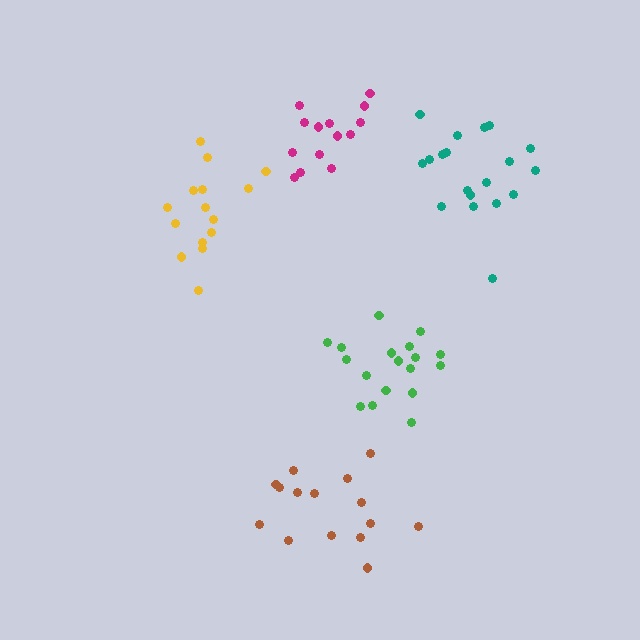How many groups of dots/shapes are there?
There are 5 groups.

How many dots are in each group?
Group 1: 15 dots, Group 2: 14 dots, Group 3: 19 dots, Group 4: 15 dots, Group 5: 18 dots (81 total).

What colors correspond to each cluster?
The clusters are colored: yellow, magenta, teal, brown, green.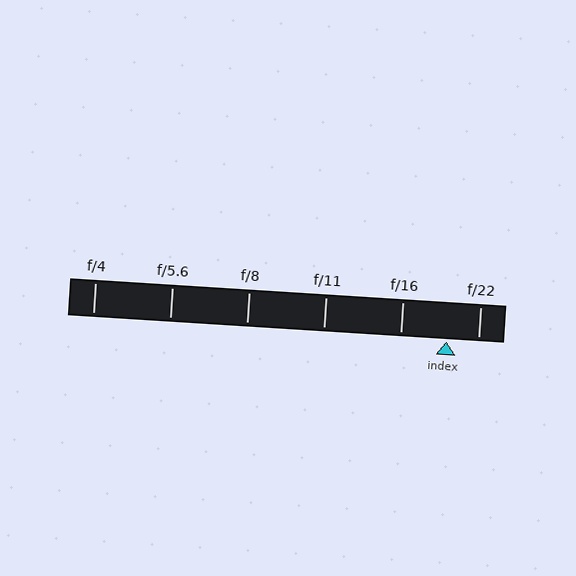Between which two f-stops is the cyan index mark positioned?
The index mark is between f/16 and f/22.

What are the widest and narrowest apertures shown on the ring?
The widest aperture shown is f/4 and the narrowest is f/22.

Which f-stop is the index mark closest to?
The index mark is closest to f/22.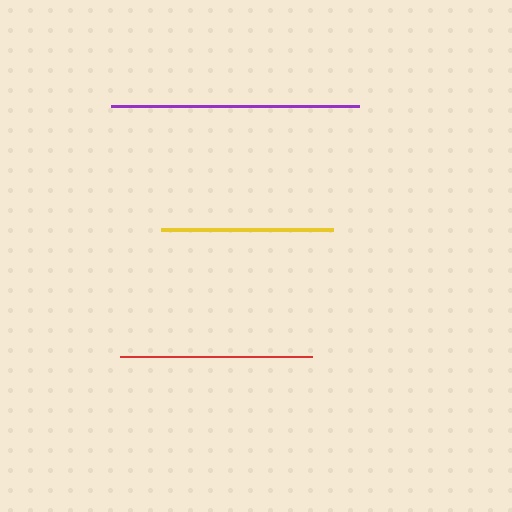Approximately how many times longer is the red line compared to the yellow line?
The red line is approximately 1.1 times the length of the yellow line.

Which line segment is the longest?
The purple line is the longest at approximately 248 pixels.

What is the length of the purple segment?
The purple segment is approximately 248 pixels long.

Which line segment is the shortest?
The yellow line is the shortest at approximately 172 pixels.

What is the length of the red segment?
The red segment is approximately 192 pixels long.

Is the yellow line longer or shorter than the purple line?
The purple line is longer than the yellow line.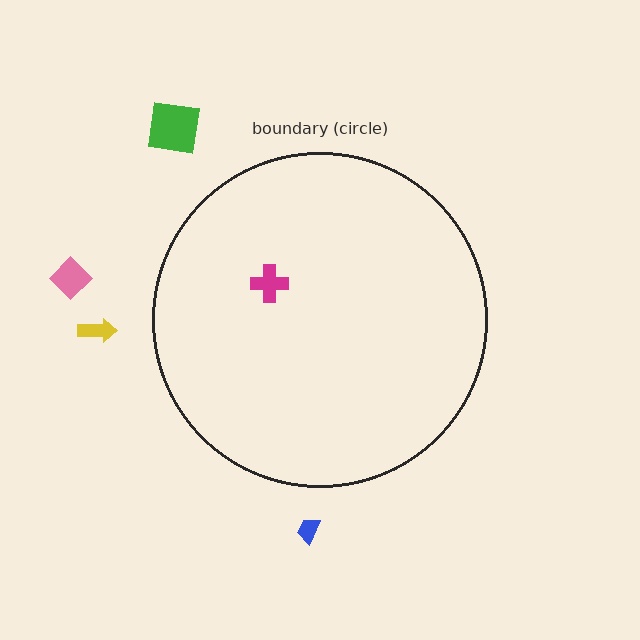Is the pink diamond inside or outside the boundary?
Outside.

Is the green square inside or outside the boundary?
Outside.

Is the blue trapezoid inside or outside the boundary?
Outside.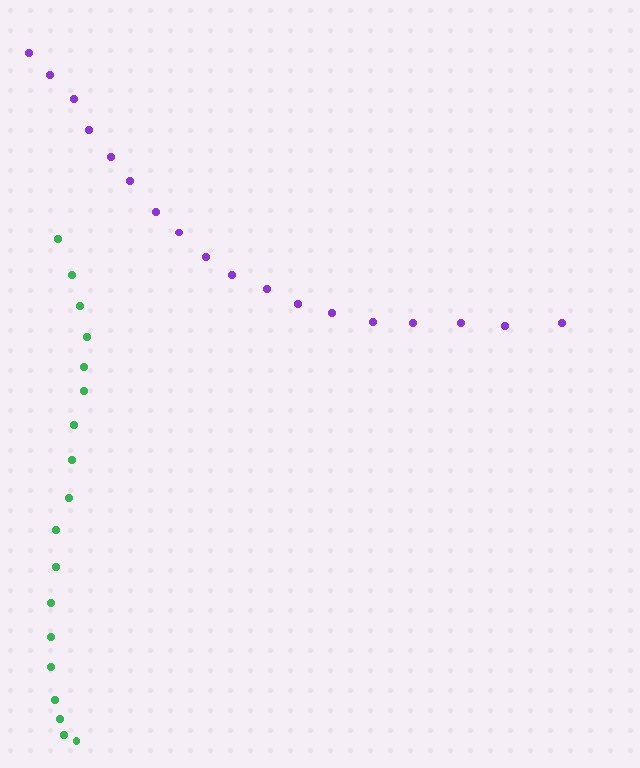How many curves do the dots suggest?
There are 2 distinct paths.